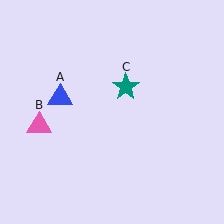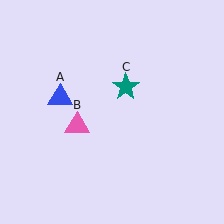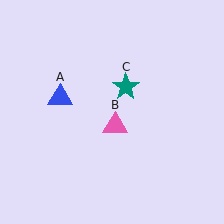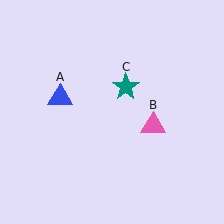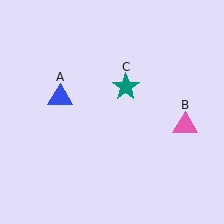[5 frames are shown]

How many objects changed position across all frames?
1 object changed position: pink triangle (object B).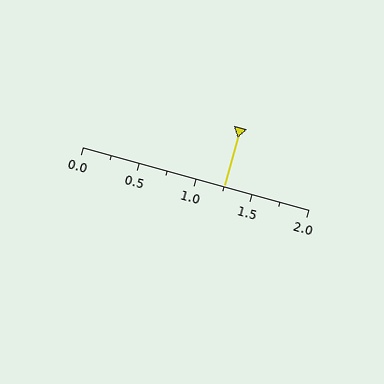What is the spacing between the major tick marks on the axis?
The major ticks are spaced 0.5 apart.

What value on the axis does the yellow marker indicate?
The marker indicates approximately 1.25.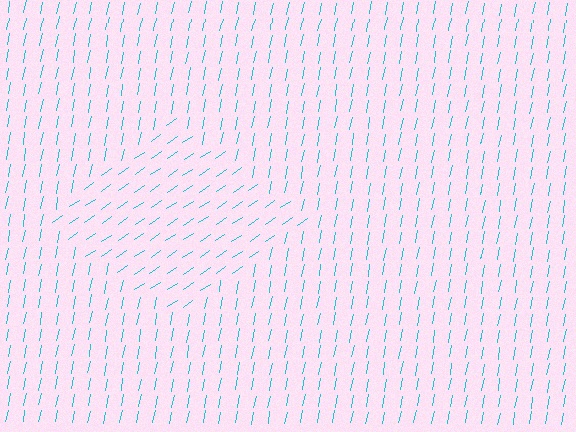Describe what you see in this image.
The image is filled with small cyan line segments. A diamond region in the image has lines oriented differently from the surrounding lines, creating a visible texture boundary.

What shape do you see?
I see a diamond.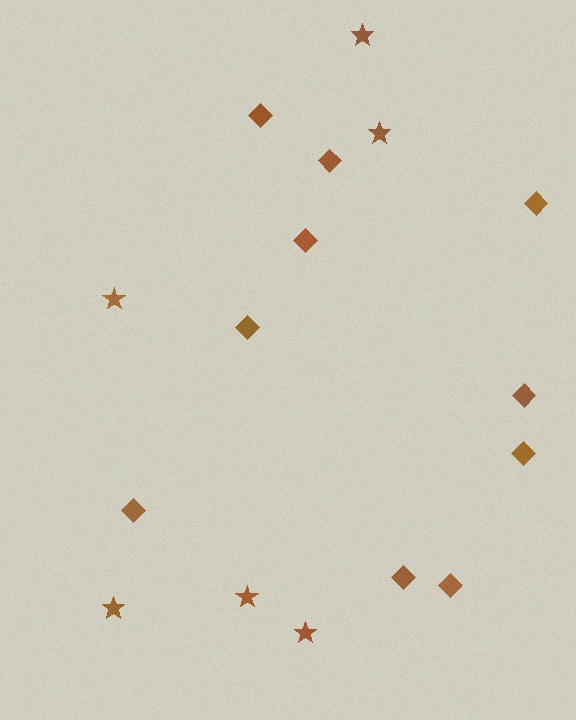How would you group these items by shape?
There are 2 groups: one group of diamonds (10) and one group of stars (6).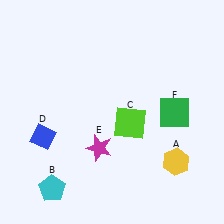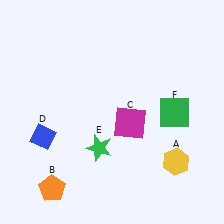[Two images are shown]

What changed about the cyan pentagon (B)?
In Image 1, B is cyan. In Image 2, it changed to orange.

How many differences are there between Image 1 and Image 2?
There are 3 differences between the two images.